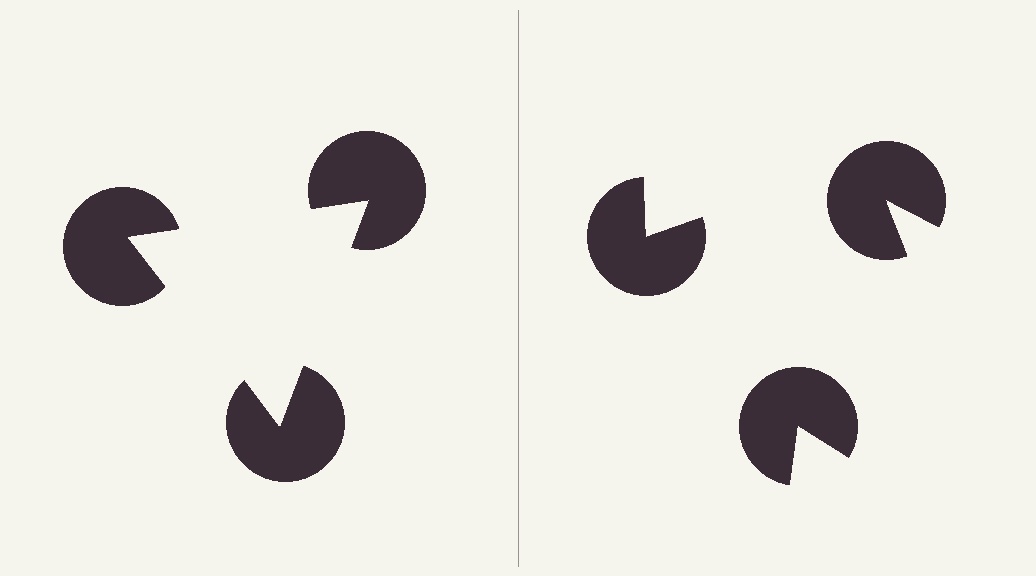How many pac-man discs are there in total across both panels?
6 — 3 on each side.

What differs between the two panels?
The pac-man discs are positioned identically on both sides; only the wedge orientations differ. On the left they align to a triangle; on the right they are misaligned.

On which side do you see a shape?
An illusory triangle appears on the left side. On the right side the wedge cuts are rotated, so no coherent shape forms.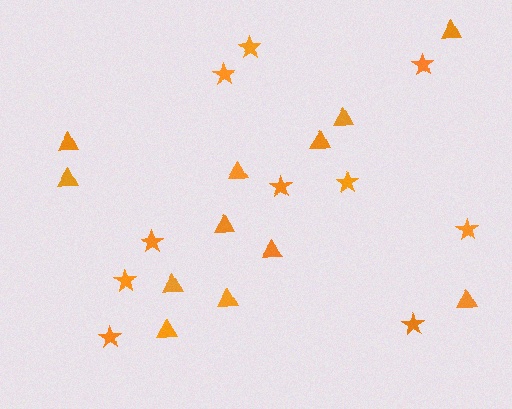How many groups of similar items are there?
There are 2 groups: one group of stars (10) and one group of triangles (12).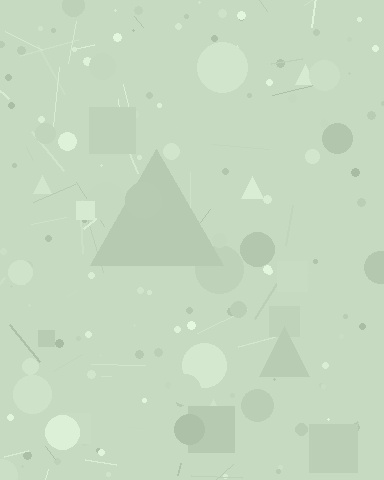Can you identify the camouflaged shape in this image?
The camouflaged shape is a triangle.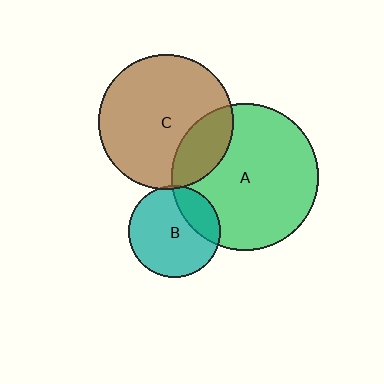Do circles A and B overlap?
Yes.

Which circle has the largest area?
Circle A (green).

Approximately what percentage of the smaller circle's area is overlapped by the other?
Approximately 25%.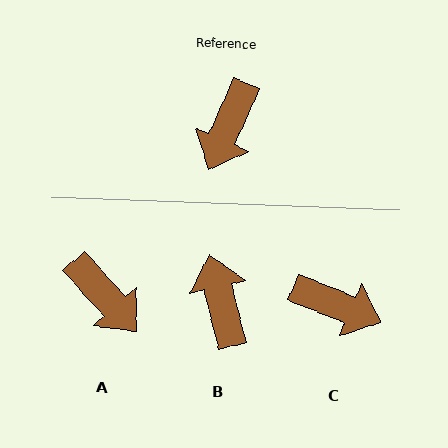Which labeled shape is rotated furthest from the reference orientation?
B, about 142 degrees away.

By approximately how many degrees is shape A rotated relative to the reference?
Approximately 66 degrees counter-clockwise.